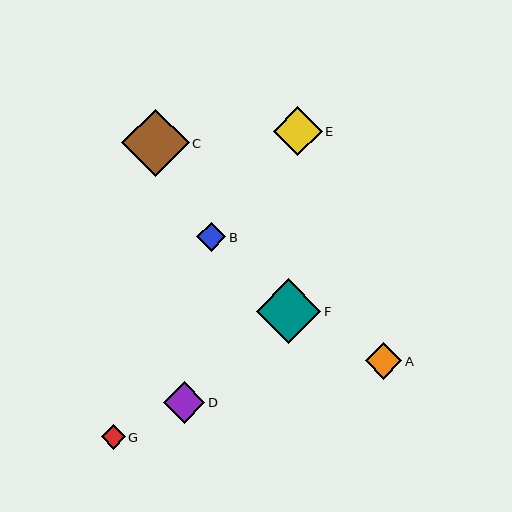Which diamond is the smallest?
Diamond G is the smallest with a size of approximately 24 pixels.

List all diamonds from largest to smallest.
From largest to smallest: C, F, E, D, A, B, G.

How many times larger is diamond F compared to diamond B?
Diamond F is approximately 2.2 times the size of diamond B.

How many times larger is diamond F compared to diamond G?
Diamond F is approximately 2.7 times the size of diamond G.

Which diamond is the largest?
Diamond C is the largest with a size of approximately 68 pixels.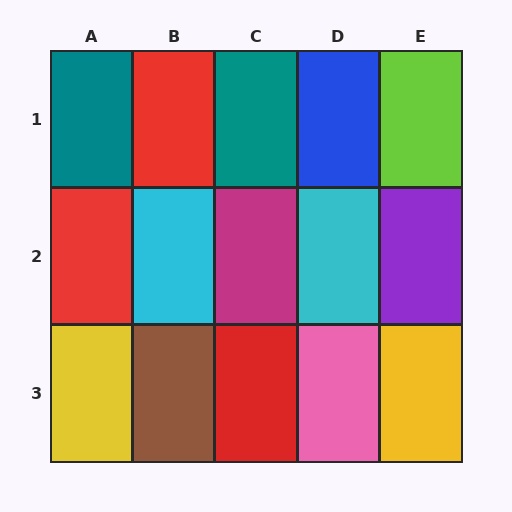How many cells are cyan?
2 cells are cyan.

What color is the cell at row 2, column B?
Cyan.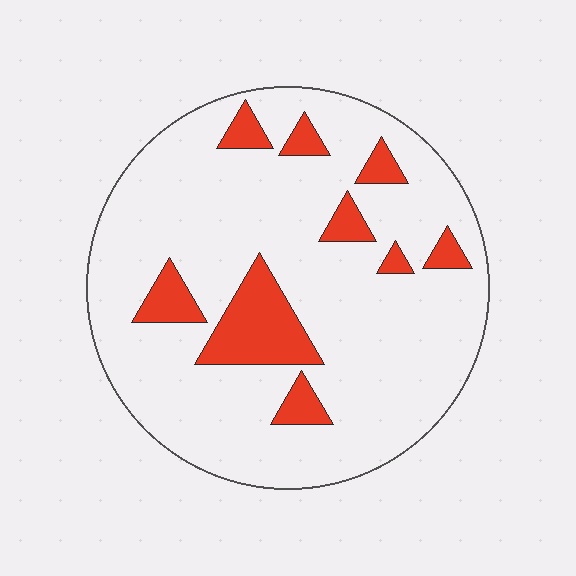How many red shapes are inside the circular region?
9.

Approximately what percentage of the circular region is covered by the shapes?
Approximately 15%.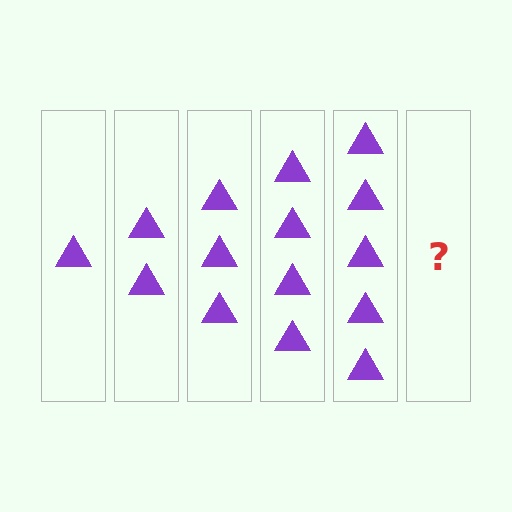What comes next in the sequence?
The next element should be 6 triangles.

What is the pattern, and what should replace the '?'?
The pattern is that each step adds one more triangle. The '?' should be 6 triangles.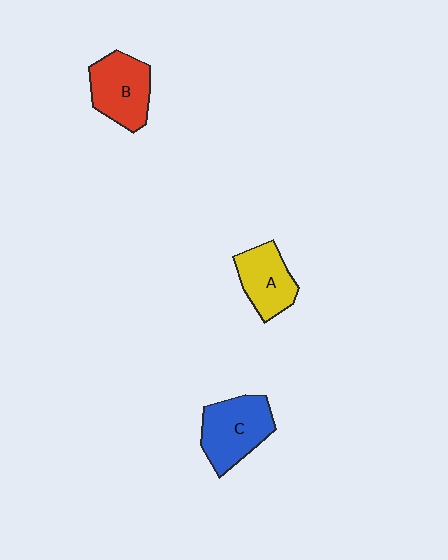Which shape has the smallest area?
Shape A (yellow).